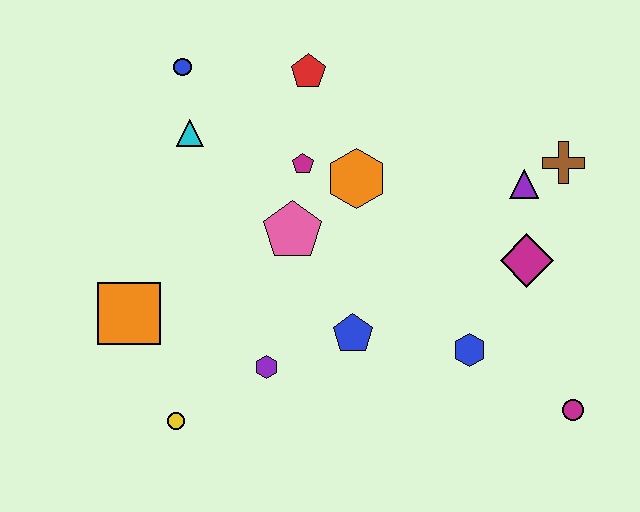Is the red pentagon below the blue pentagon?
No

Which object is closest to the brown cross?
The purple triangle is closest to the brown cross.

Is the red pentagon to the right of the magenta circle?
No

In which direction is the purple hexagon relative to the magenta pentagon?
The purple hexagon is below the magenta pentagon.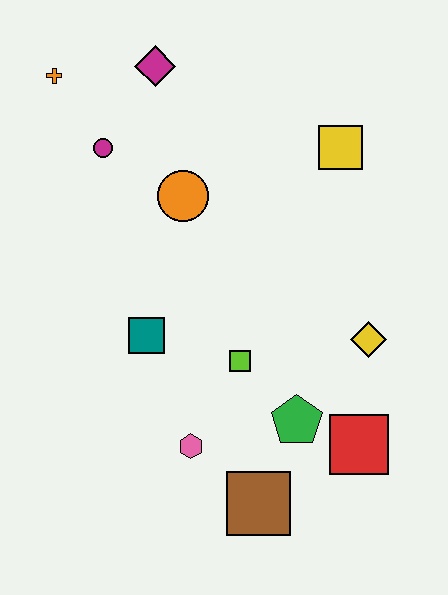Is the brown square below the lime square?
Yes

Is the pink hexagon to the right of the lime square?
No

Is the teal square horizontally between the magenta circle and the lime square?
Yes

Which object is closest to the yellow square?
The orange circle is closest to the yellow square.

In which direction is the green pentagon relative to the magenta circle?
The green pentagon is below the magenta circle.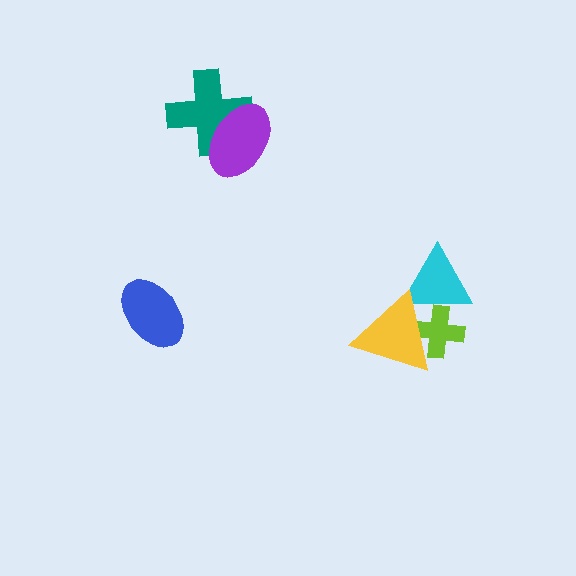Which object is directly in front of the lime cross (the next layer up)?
The cyan triangle is directly in front of the lime cross.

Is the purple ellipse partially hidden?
No, no other shape covers it.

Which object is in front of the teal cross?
The purple ellipse is in front of the teal cross.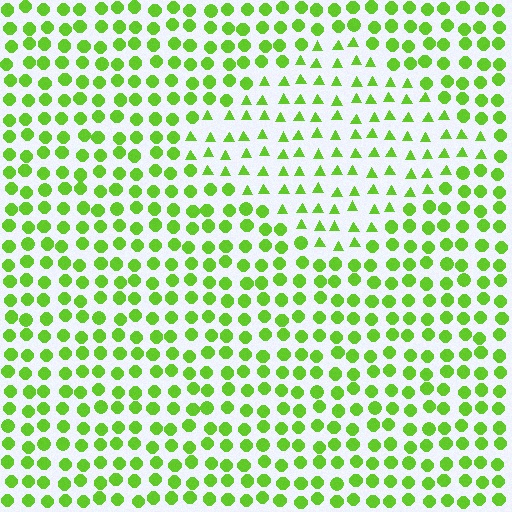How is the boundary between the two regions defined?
The boundary is defined by a change in element shape: triangles inside vs. circles outside. All elements share the same color and spacing.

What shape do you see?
I see a diamond.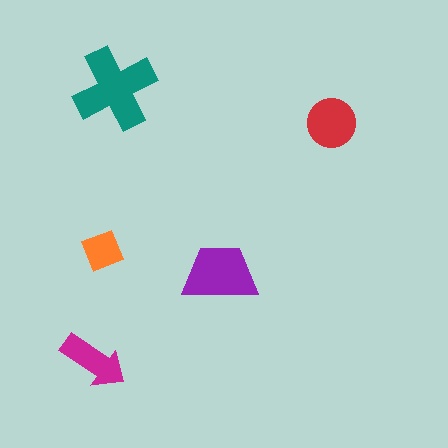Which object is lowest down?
The magenta arrow is bottommost.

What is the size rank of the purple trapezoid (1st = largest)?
2nd.